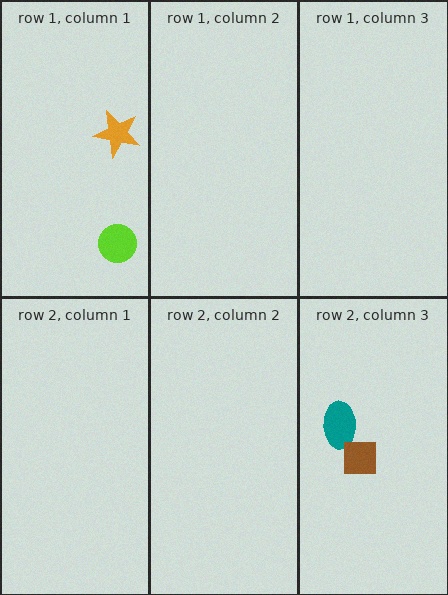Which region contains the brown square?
The row 2, column 3 region.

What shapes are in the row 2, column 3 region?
The teal ellipse, the brown square.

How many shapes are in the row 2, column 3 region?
2.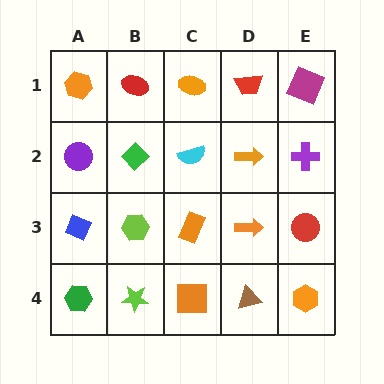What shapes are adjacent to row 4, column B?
A lime hexagon (row 3, column B), a green hexagon (row 4, column A), an orange square (row 4, column C).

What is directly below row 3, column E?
An orange hexagon.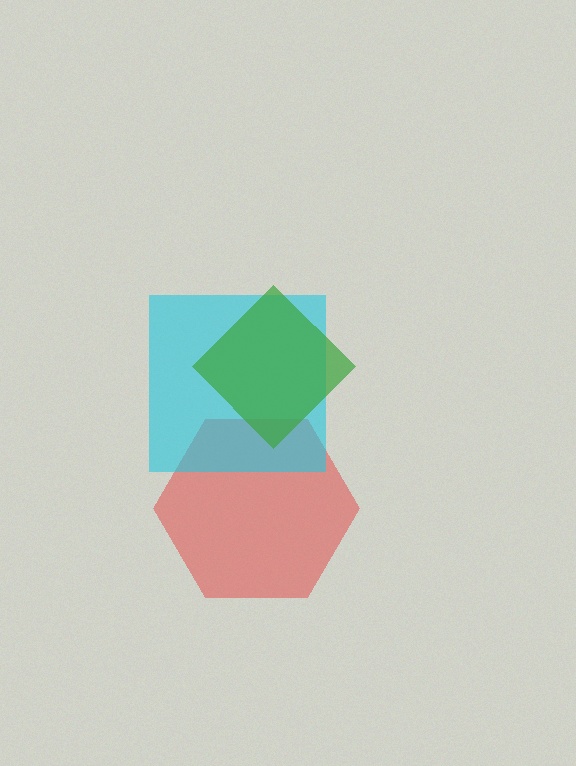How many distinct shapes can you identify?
There are 3 distinct shapes: a red hexagon, a cyan square, a green diamond.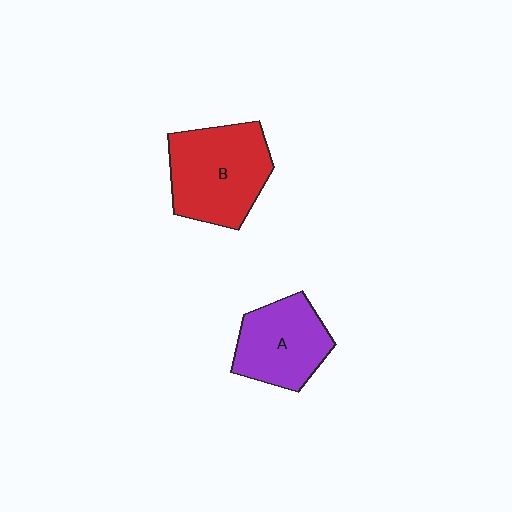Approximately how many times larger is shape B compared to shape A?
Approximately 1.3 times.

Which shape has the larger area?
Shape B (red).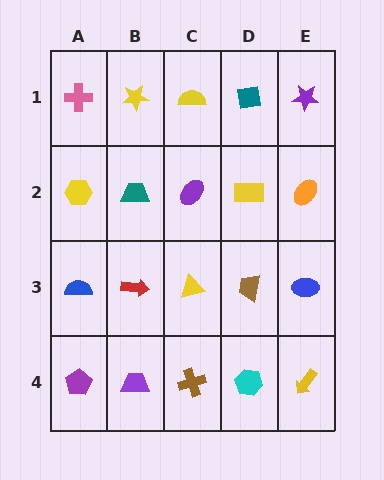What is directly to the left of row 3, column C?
A red arrow.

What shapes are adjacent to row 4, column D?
A brown trapezoid (row 3, column D), a brown cross (row 4, column C), a yellow arrow (row 4, column E).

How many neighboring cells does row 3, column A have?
3.